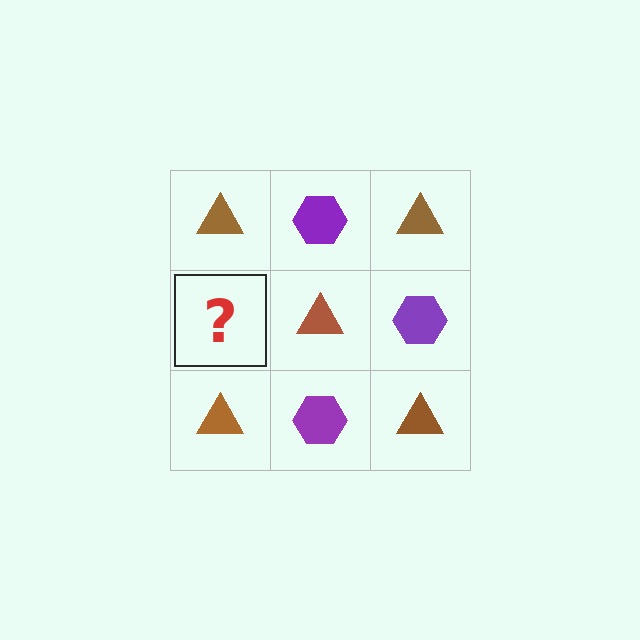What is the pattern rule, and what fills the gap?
The rule is that it alternates brown triangle and purple hexagon in a checkerboard pattern. The gap should be filled with a purple hexagon.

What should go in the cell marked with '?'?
The missing cell should contain a purple hexagon.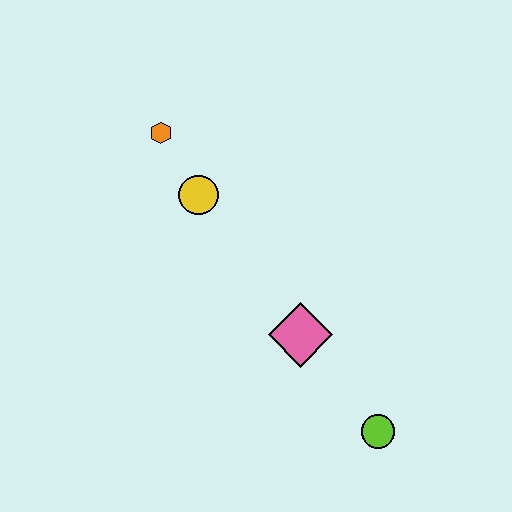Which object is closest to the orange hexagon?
The yellow circle is closest to the orange hexagon.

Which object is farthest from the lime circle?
The orange hexagon is farthest from the lime circle.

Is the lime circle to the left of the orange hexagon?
No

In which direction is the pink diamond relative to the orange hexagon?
The pink diamond is below the orange hexagon.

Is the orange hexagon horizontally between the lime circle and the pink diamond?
No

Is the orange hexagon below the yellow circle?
No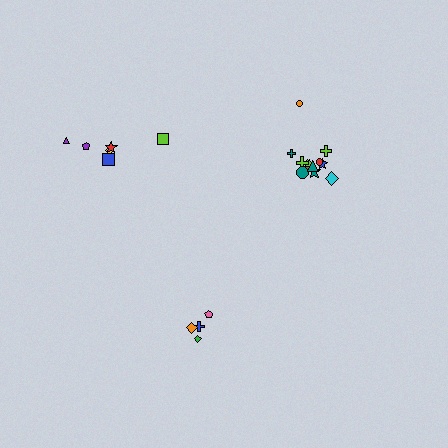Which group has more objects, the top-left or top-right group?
The top-right group.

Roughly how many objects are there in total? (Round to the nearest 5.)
Roughly 20 objects in total.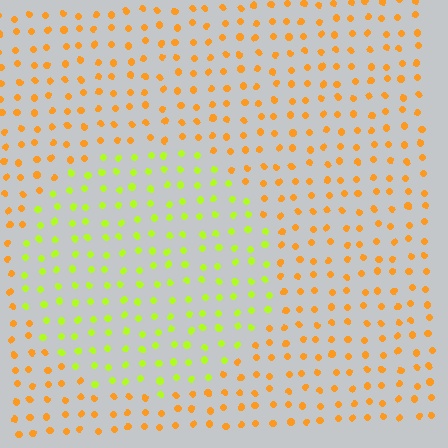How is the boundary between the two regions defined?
The boundary is defined purely by a slight shift in hue (about 48 degrees). Spacing, size, and orientation are identical on both sides.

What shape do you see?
I see a circle.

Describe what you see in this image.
The image is filled with small orange elements in a uniform arrangement. A circle-shaped region is visible where the elements are tinted to a slightly different hue, forming a subtle color boundary.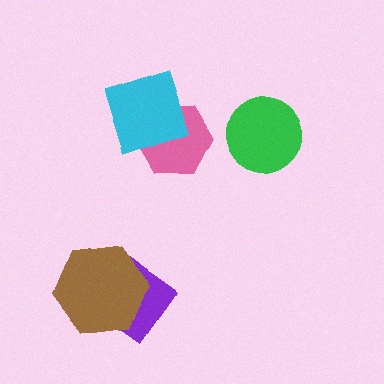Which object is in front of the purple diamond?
The brown hexagon is in front of the purple diamond.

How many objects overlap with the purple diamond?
1 object overlaps with the purple diamond.